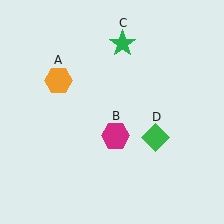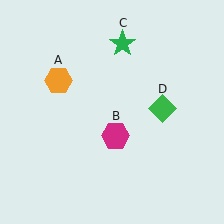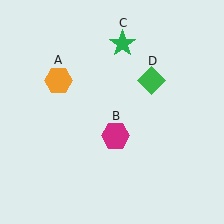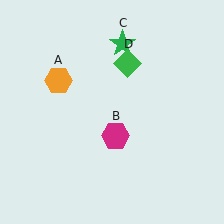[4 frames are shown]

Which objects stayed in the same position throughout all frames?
Orange hexagon (object A) and magenta hexagon (object B) and green star (object C) remained stationary.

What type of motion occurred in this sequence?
The green diamond (object D) rotated counterclockwise around the center of the scene.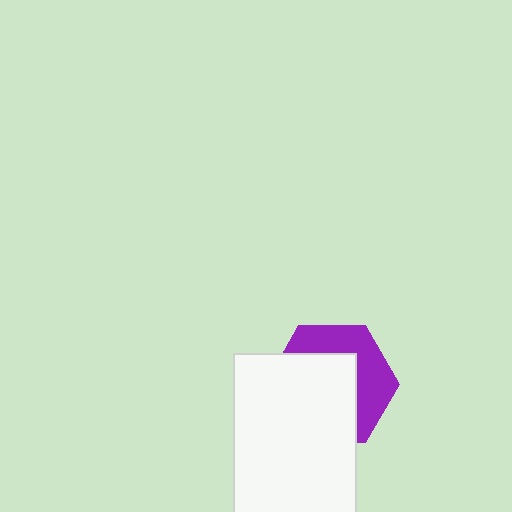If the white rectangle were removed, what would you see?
You would see the complete purple hexagon.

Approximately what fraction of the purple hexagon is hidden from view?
Roughly 59% of the purple hexagon is hidden behind the white rectangle.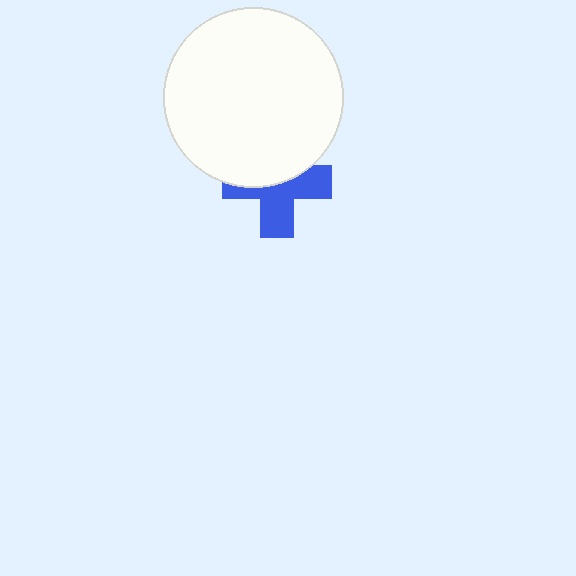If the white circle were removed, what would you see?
You would see the complete blue cross.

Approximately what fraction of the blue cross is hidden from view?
Roughly 45% of the blue cross is hidden behind the white circle.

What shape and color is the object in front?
The object in front is a white circle.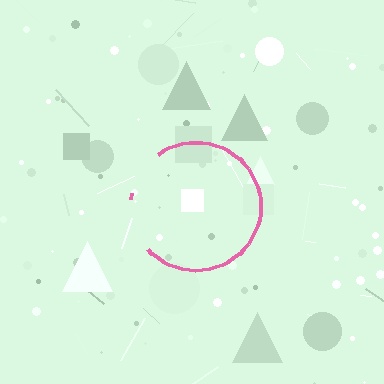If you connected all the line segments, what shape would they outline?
They would outline a circle.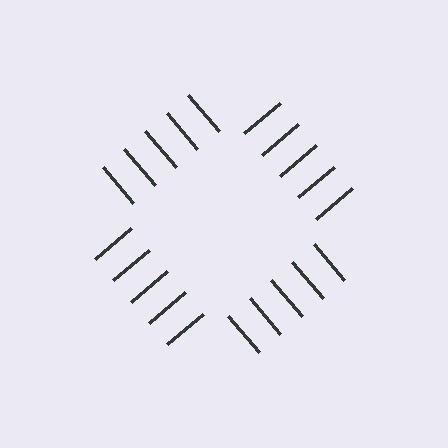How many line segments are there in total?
20 — 5 along each of the 4 edges.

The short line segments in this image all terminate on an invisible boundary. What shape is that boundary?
An illusory square — the line segments terminate on its edges but no continuous stroke is drawn.